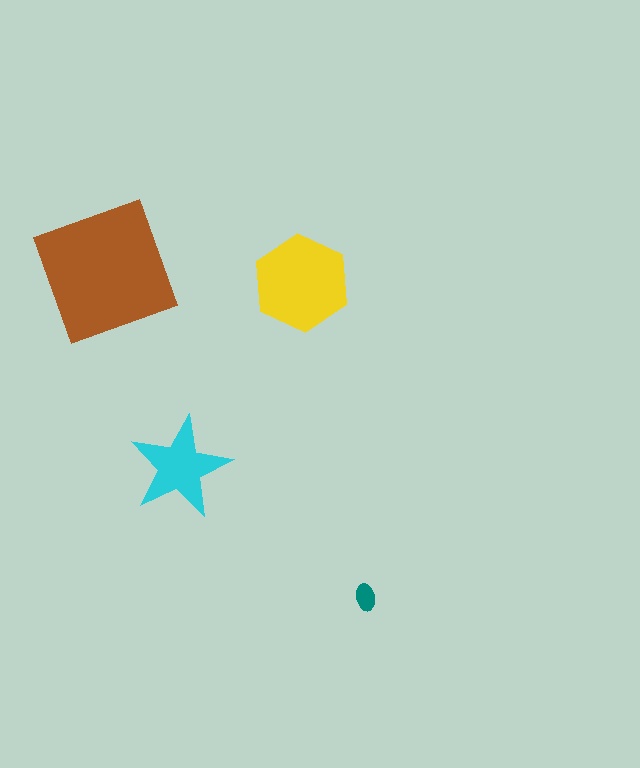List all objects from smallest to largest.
The teal ellipse, the cyan star, the yellow hexagon, the brown square.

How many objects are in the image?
There are 4 objects in the image.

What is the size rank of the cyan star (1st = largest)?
3rd.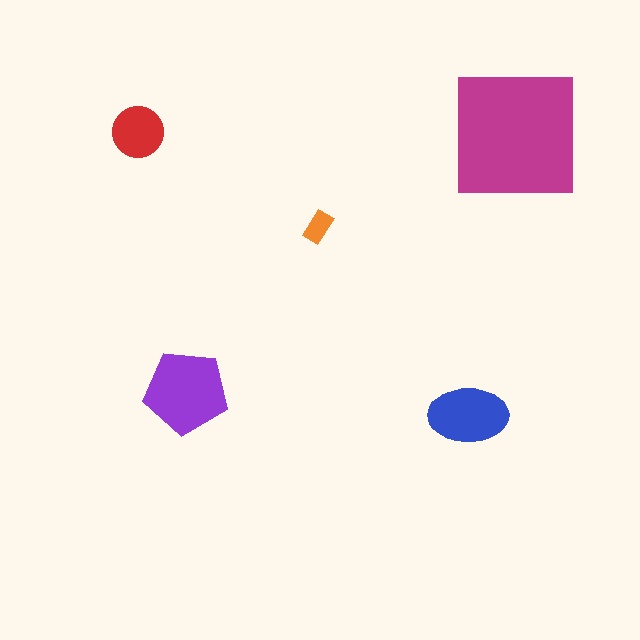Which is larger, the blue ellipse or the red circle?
The blue ellipse.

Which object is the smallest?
The orange rectangle.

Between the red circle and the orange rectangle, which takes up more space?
The red circle.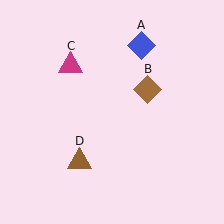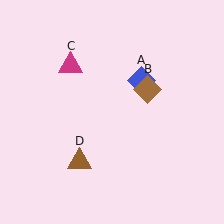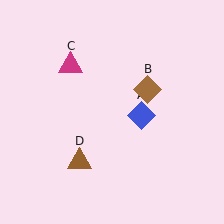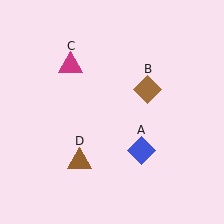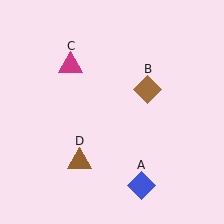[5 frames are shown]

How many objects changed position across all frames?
1 object changed position: blue diamond (object A).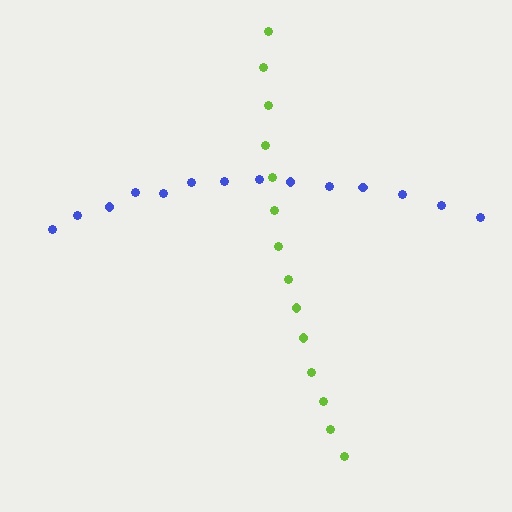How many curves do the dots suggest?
There are 2 distinct paths.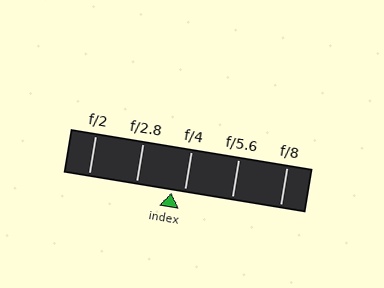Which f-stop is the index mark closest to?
The index mark is closest to f/4.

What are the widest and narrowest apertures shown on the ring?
The widest aperture shown is f/2 and the narrowest is f/8.